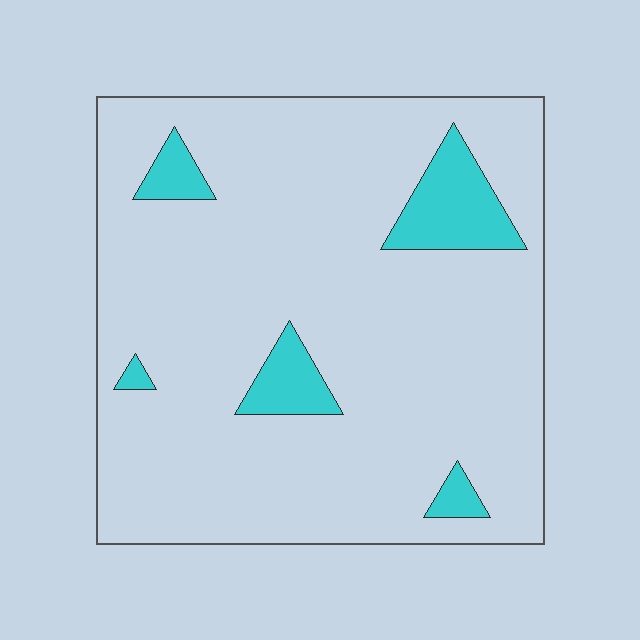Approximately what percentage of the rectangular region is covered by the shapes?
Approximately 10%.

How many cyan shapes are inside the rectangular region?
5.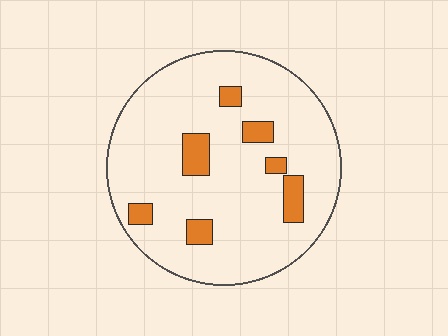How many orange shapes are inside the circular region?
7.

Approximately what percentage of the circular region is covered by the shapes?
Approximately 10%.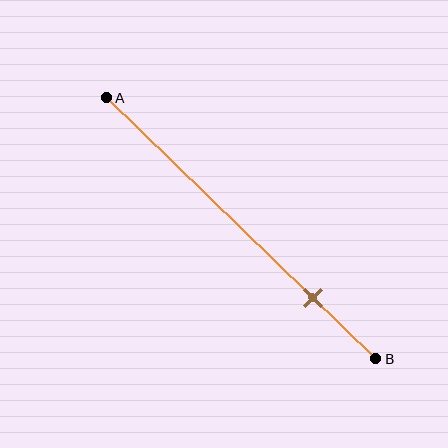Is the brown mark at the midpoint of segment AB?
No, the mark is at about 75% from A, not at the 50% midpoint.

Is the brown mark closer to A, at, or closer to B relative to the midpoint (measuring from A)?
The brown mark is closer to point B than the midpoint of segment AB.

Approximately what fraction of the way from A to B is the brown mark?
The brown mark is approximately 75% of the way from A to B.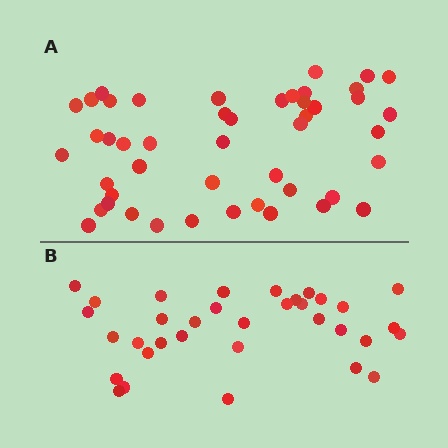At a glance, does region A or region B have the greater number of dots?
Region A (the top region) has more dots.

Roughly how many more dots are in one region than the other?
Region A has approximately 15 more dots than region B.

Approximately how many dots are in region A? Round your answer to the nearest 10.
About 50 dots. (The exact count is 47, which rounds to 50.)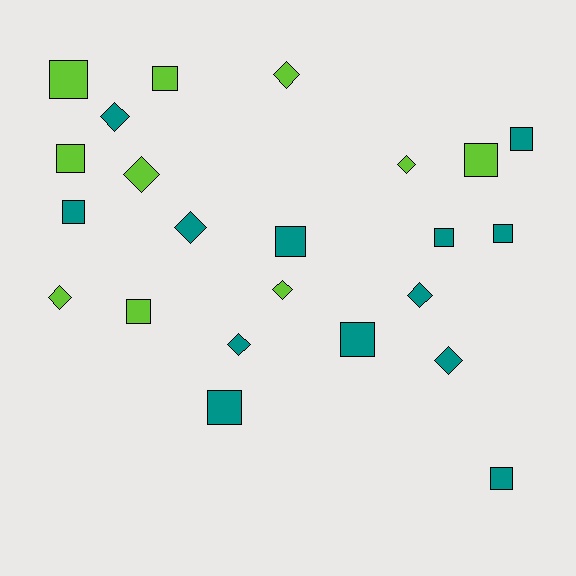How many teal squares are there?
There are 8 teal squares.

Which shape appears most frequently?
Square, with 13 objects.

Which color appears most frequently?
Teal, with 13 objects.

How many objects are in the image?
There are 23 objects.